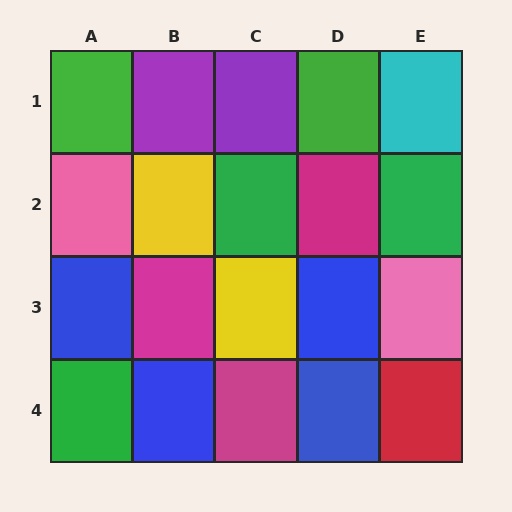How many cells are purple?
2 cells are purple.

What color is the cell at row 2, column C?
Green.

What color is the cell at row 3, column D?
Blue.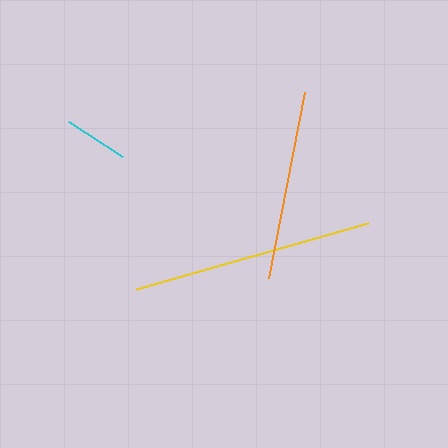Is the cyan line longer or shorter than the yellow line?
The yellow line is longer than the cyan line.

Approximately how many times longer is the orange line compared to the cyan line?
The orange line is approximately 3.0 times the length of the cyan line.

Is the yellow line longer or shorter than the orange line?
The yellow line is longer than the orange line.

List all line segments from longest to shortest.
From longest to shortest: yellow, orange, cyan.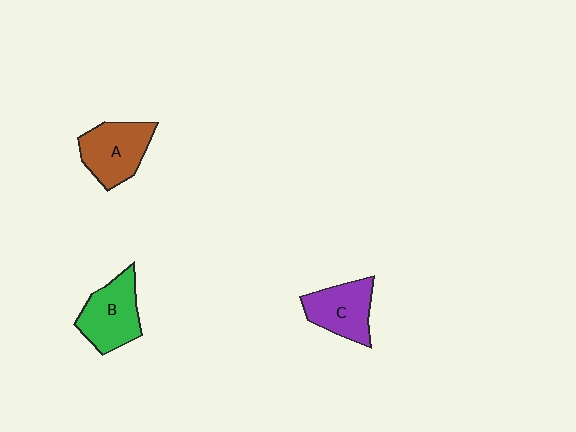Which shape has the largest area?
Shape B (green).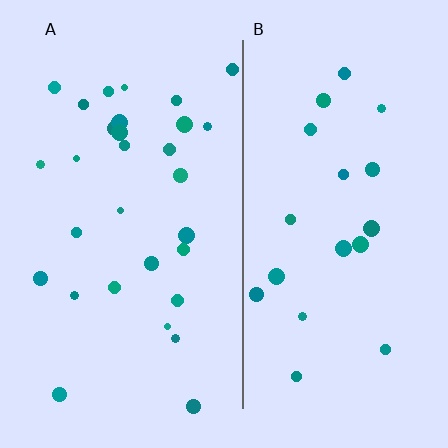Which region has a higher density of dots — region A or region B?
A (the left).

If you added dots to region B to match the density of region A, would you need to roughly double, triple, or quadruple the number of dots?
Approximately double.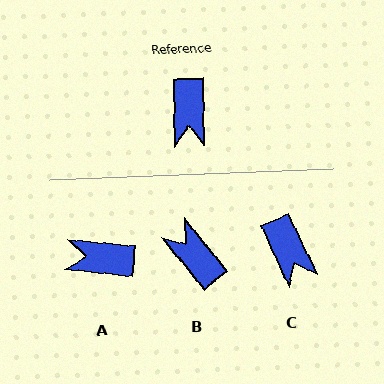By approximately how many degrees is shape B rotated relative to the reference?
Approximately 143 degrees clockwise.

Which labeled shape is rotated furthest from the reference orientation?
B, about 143 degrees away.